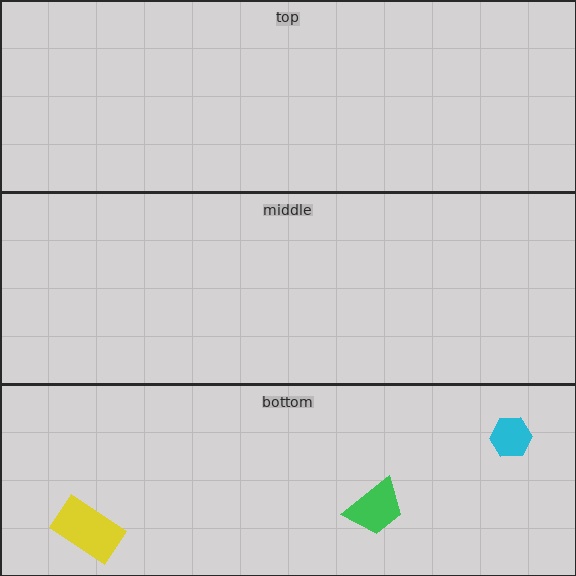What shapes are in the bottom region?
The cyan hexagon, the green trapezoid, the yellow rectangle.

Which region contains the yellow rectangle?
The bottom region.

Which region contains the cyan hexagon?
The bottom region.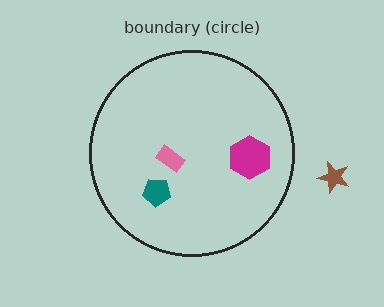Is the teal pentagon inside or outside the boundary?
Inside.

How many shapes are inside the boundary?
3 inside, 1 outside.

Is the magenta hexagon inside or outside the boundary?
Inside.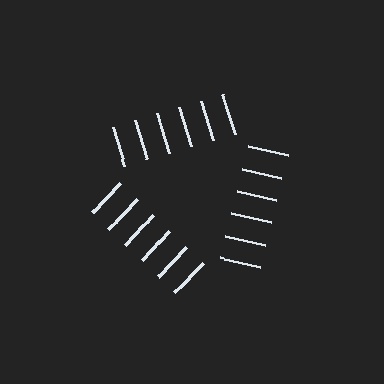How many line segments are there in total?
18 — 6 along each of the 3 edges.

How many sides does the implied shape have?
3 sides — the line-ends trace a triangle.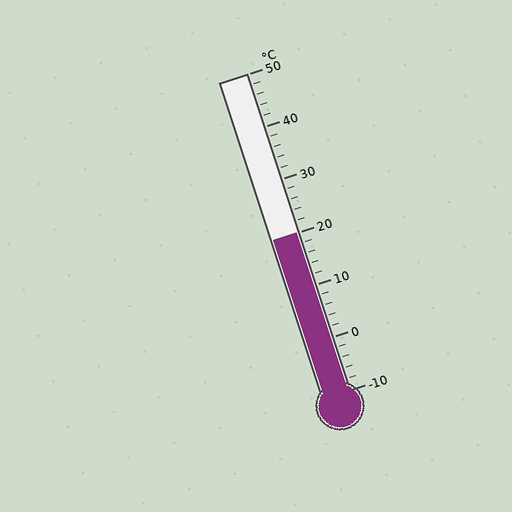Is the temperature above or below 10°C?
The temperature is above 10°C.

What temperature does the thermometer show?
The thermometer shows approximately 20°C.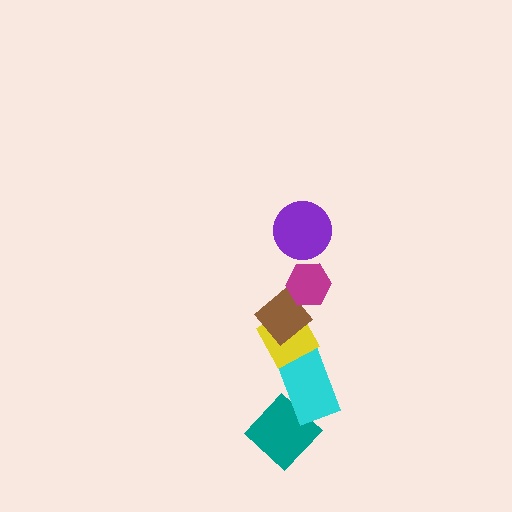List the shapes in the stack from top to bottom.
From top to bottom: the purple circle, the magenta hexagon, the brown diamond, the yellow diamond, the cyan rectangle, the teal diamond.